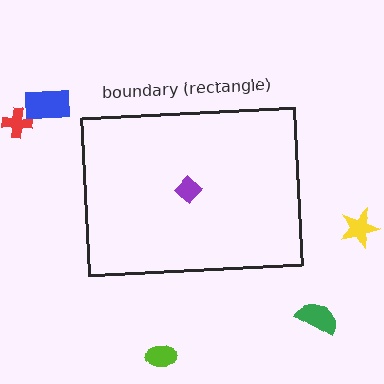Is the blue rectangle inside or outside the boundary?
Outside.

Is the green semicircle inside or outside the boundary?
Outside.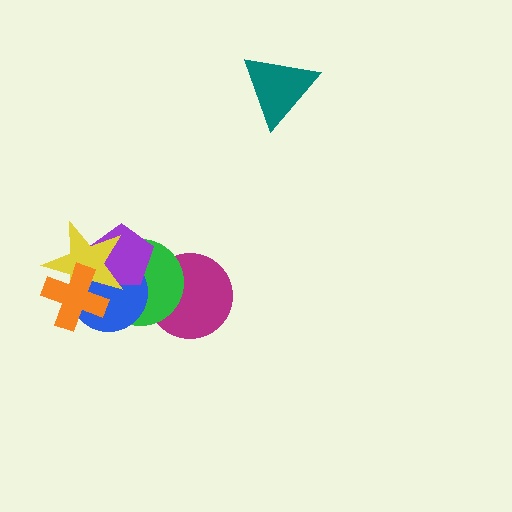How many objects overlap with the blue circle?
4 objects overlap with the blue circle.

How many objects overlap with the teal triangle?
0 objects overlap with the teal triangle.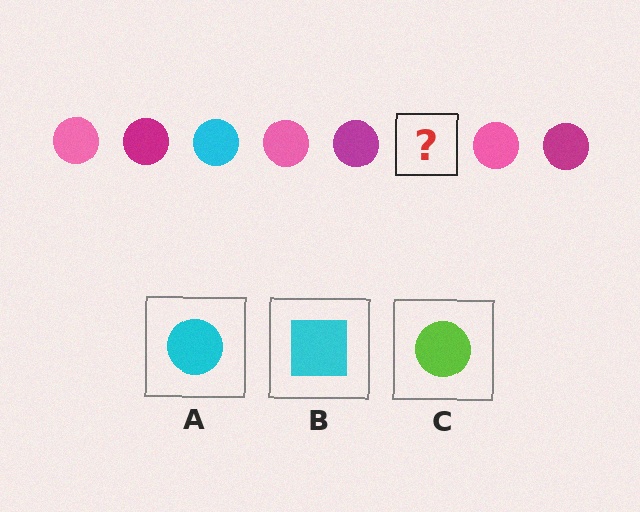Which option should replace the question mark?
Option A.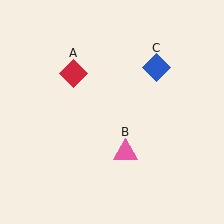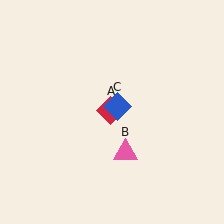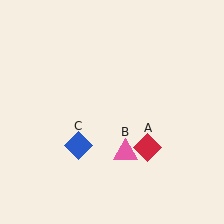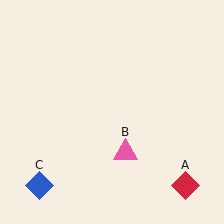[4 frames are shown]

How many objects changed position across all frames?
2 objects changed position: red diamond (object A), blue diamond (object C).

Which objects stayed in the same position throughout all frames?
Pink triangle (object B) remained stationary.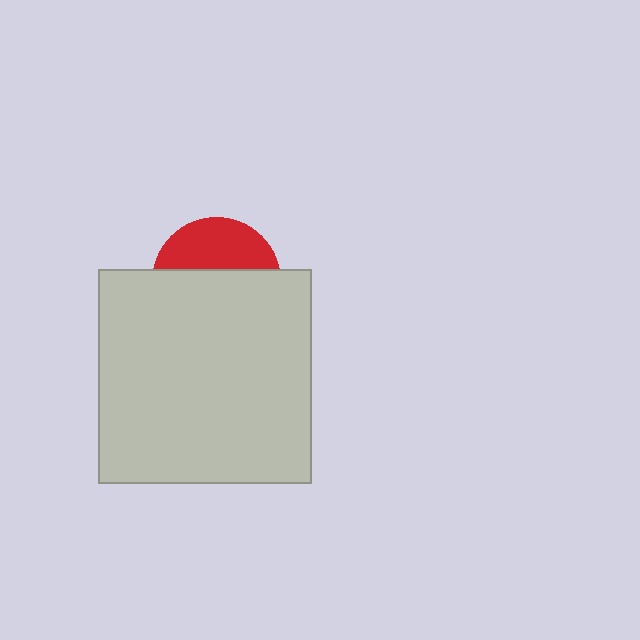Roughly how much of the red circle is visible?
A small part of it is visible (roughly 38%).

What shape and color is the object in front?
The object in front is a light gray square.